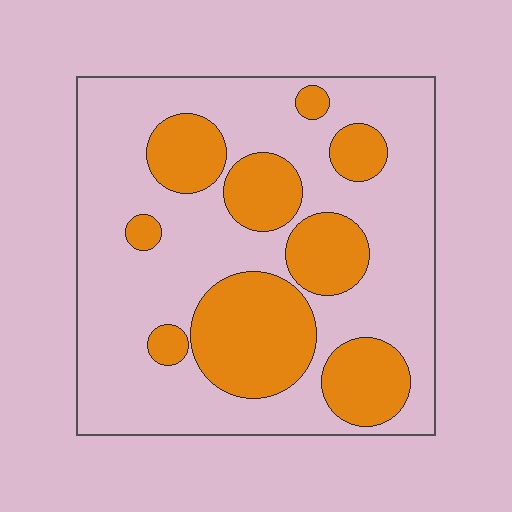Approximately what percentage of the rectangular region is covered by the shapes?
Approximately 30%.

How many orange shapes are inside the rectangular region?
9.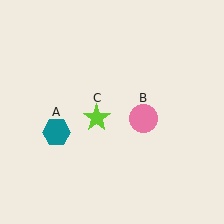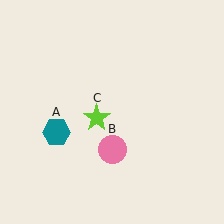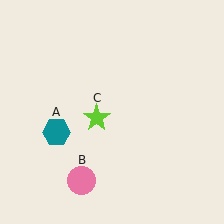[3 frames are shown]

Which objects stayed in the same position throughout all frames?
Teal hexagon (object A) and lime star (object C) remained stationary.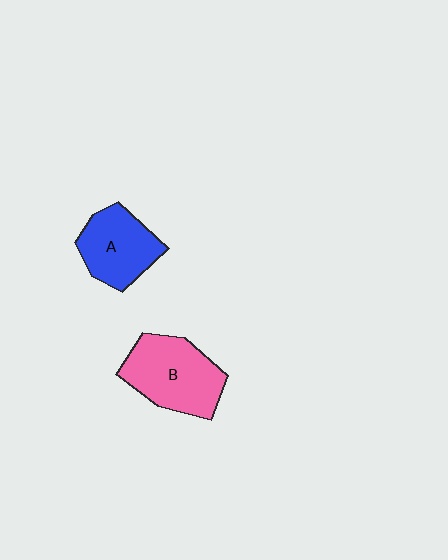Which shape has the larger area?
Shape B (pink).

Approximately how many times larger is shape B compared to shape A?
Approximately 1.3 times.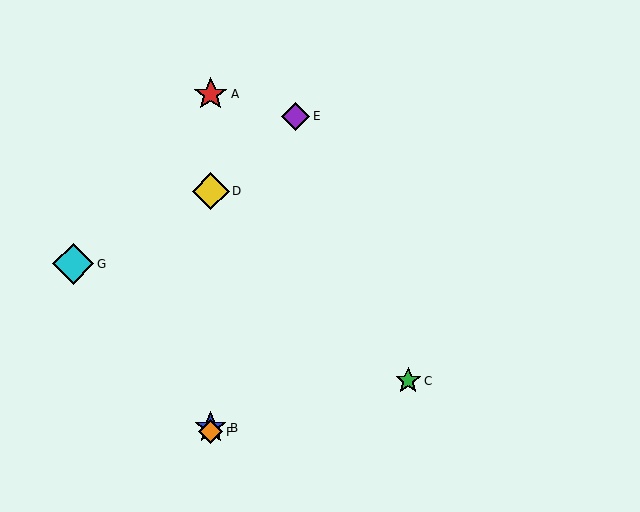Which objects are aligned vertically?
Objects A, B, D, F are aligned vertically.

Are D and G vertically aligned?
No, D is at x≈211 and G is at x≈73.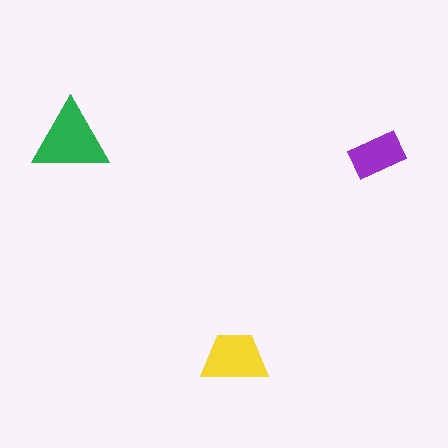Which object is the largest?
The green triangle.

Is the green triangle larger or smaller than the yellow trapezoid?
Larger.